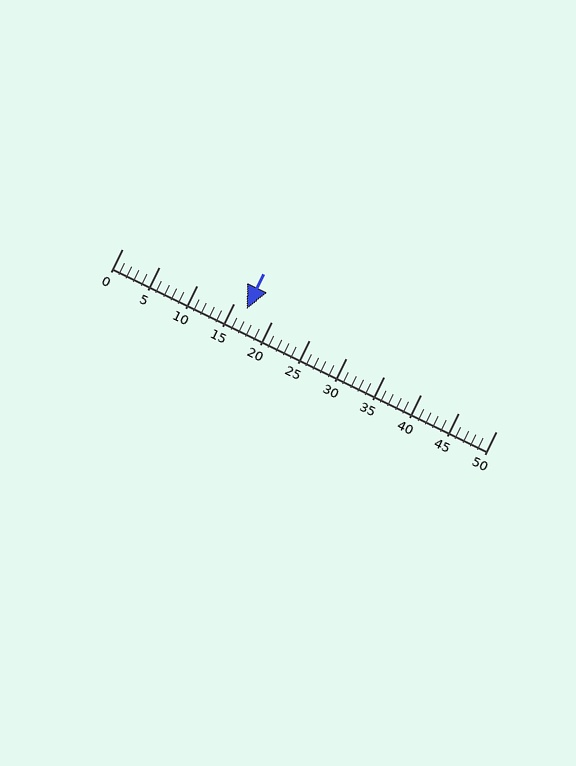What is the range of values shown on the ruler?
The ruler shows values from 0 to 50.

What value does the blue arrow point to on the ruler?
The blue arrow points to approximately 17.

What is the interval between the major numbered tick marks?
The major tick marks are spaced 5 units apart.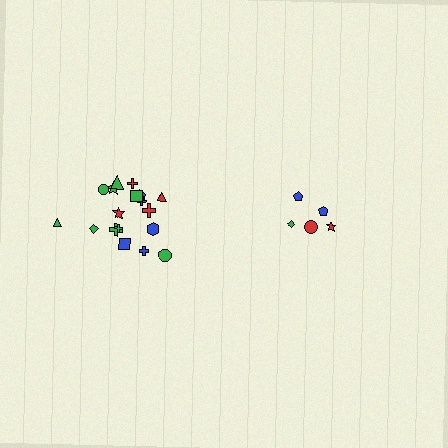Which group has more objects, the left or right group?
The left group.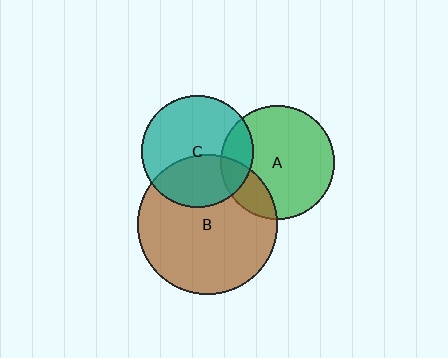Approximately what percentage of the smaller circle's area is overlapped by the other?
Approximately 35%.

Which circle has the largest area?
Circle B (brown).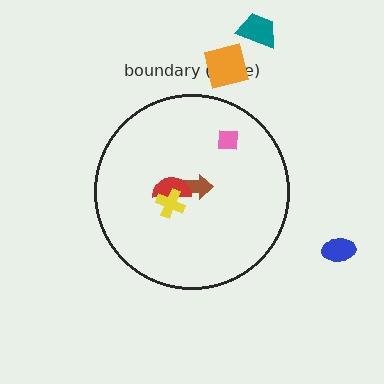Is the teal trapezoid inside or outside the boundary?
Outside.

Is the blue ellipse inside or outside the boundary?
Outside.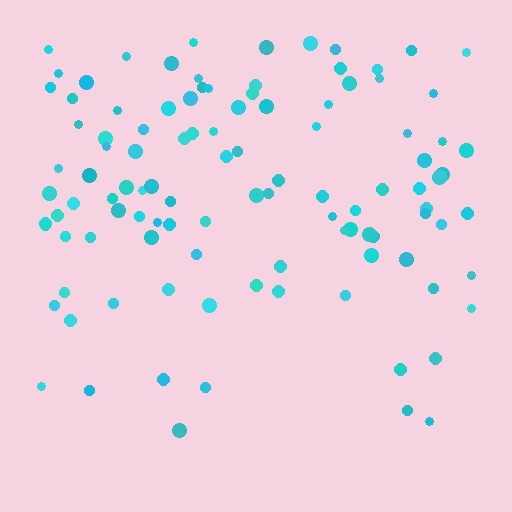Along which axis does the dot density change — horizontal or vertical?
Vertical.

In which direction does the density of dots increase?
From bottom to top, with the top side densest.